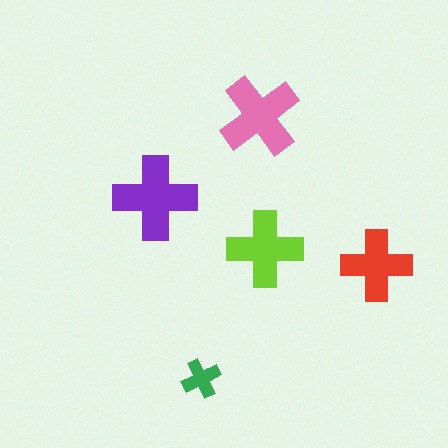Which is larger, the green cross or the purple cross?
The purple one.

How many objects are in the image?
There are 5 objects in the image.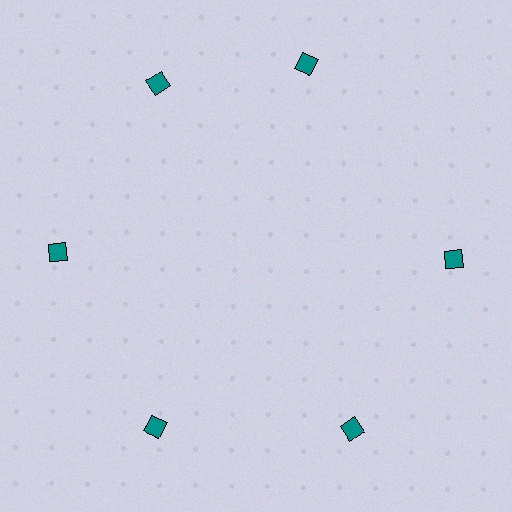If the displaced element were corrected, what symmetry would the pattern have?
It would have 6-fold rotational symmetry — the pattern would map onto itself every 60 degrees.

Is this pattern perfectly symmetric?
No. The 6 teal diamonds are arranged in a ring, but one element near the 1 o'clock position is rotated out of alignment along the ring, breaking the 6-fold rotational symmetry.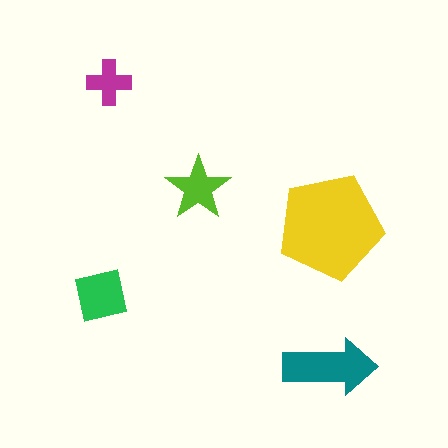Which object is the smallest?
The magenta cross.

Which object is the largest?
The yellow pentagon.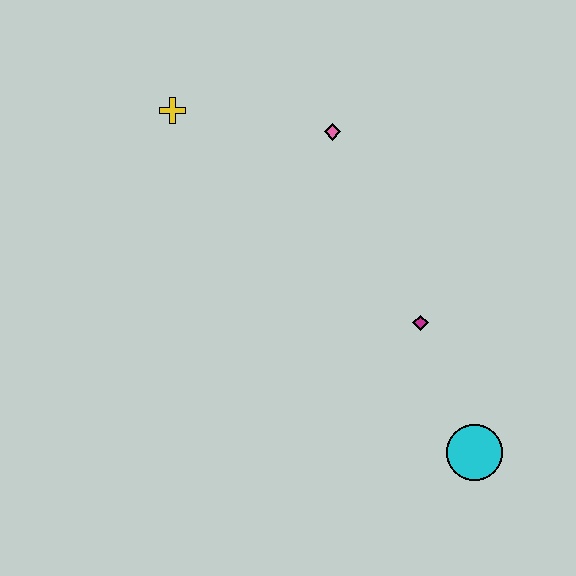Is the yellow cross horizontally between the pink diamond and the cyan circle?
No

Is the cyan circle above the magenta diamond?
No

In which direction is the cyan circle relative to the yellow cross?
The cyan circle is below the yellow cross.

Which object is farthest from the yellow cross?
The cyan circle is farthest from the yellow cross.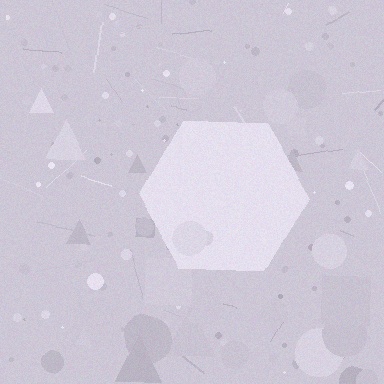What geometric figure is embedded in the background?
A hexagon is embedded in the background.